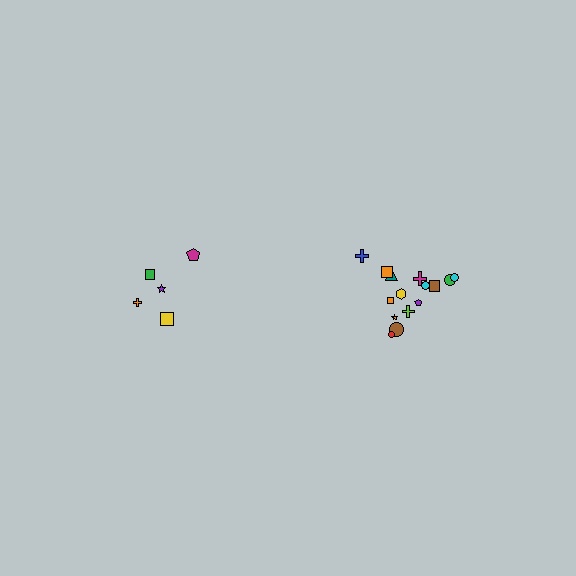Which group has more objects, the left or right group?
The right group.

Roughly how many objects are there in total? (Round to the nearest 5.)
Roughly 20 objects in total.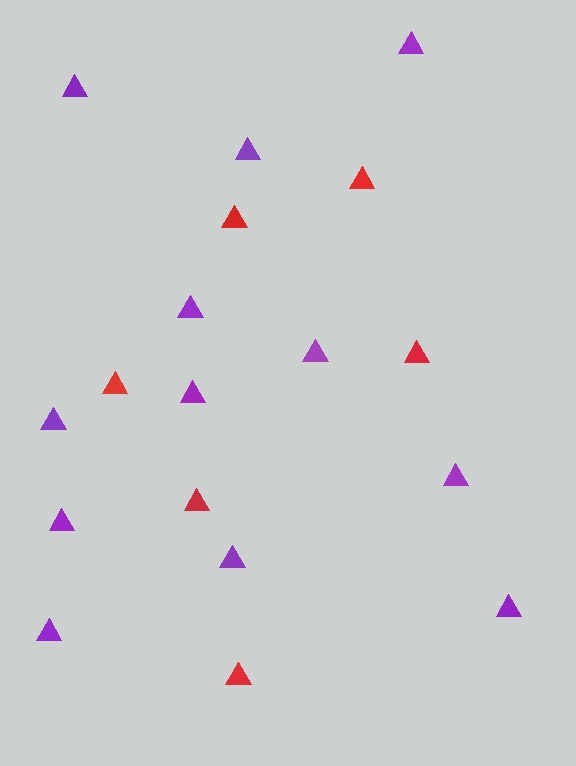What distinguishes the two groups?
There are 2 groups: one group of red triangles (6) and one group of purple triangles (12).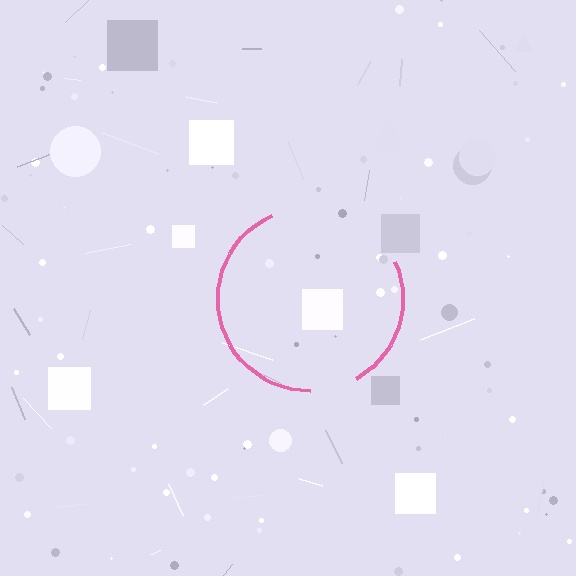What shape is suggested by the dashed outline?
The dashed outline suggests a circle.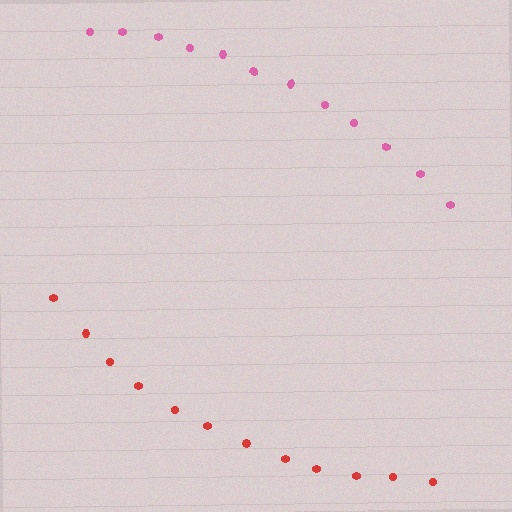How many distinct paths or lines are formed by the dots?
There are 2 distinct paths.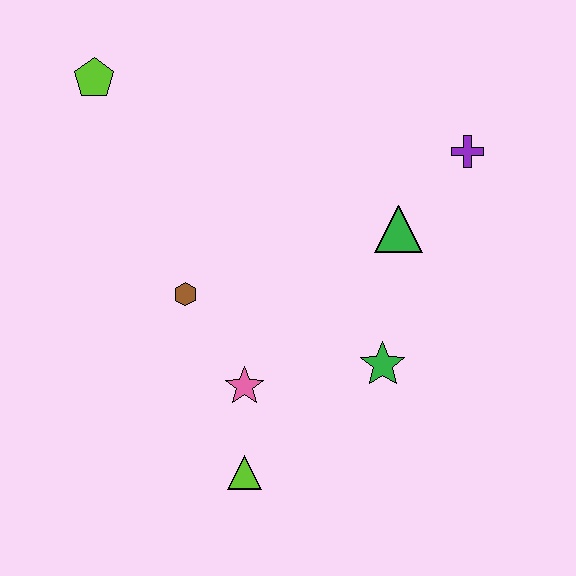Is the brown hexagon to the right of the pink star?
No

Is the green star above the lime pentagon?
No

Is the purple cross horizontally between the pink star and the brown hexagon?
No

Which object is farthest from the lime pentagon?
The lime triangle is farthest from the lime pentagon.